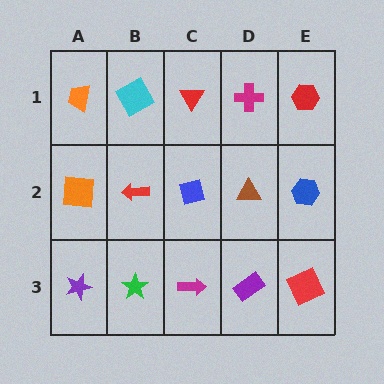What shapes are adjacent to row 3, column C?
A blue diamond (row 2, column C), a green star (row 3, column B), a purple rectangle (row 3, column D).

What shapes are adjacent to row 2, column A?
An orange trapezoid (row 1, column A), a purple star (row 3, column A), a red arrow (row 2, column B).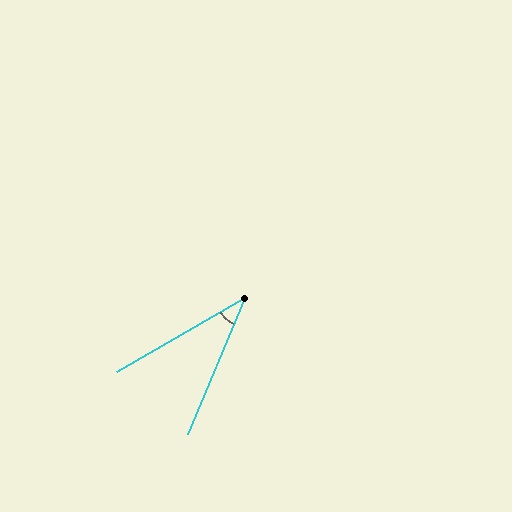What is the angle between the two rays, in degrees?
Approximately 37 degrees.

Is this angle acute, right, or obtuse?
It is acute.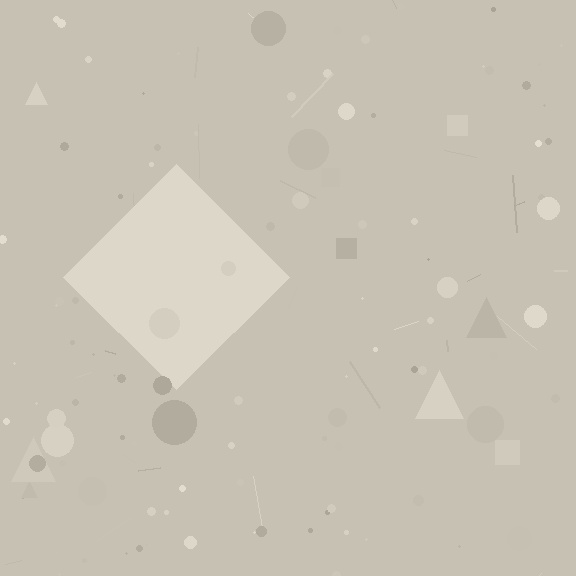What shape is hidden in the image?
A diamond is hidden in the image.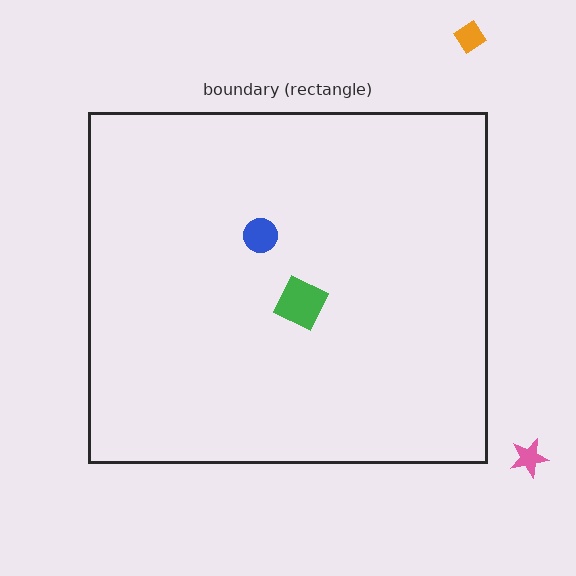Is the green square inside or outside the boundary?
Inside.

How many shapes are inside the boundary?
2 inside, 2 outside.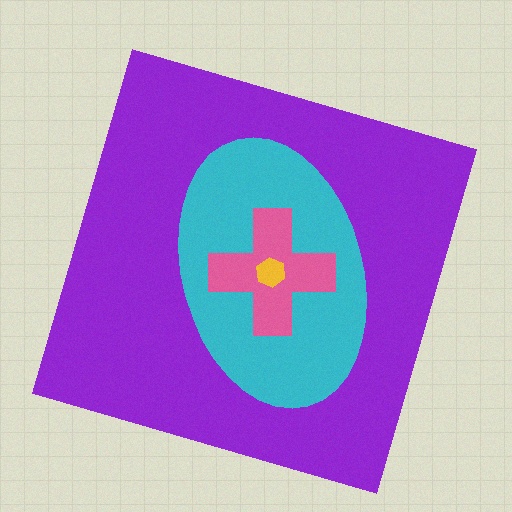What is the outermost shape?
The purple square.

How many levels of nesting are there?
4.